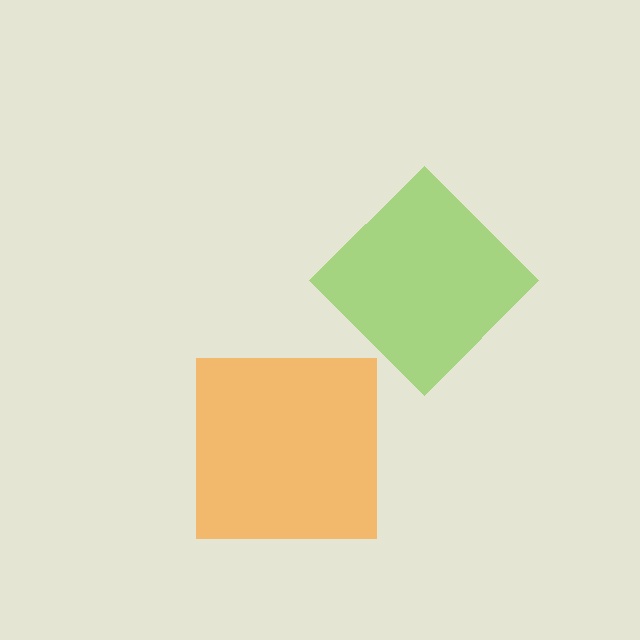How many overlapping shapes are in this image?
There are 2 overlapping shapes in the image.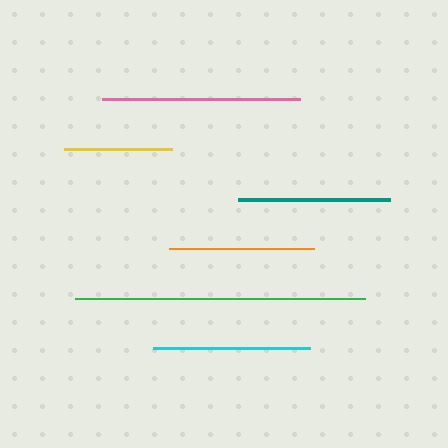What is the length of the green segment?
The green segment is approximately 290 pixels long.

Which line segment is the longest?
The green line is the longest at approximately 290 pixels.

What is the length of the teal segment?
The teal segment is approximately 152 pixels long.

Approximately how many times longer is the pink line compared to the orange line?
The pink line is approximately 1.4 times the length of the orange line.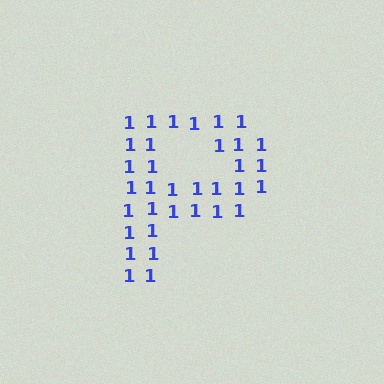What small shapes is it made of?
It is made of small digit 1's.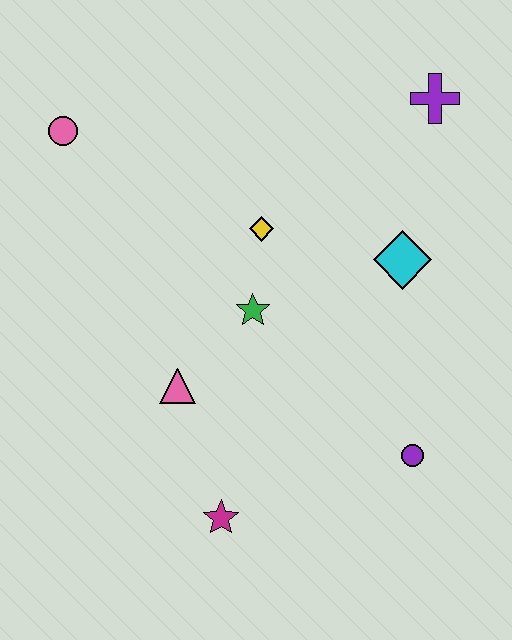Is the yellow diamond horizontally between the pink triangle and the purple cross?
Yes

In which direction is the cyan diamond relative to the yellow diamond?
The cyan diamond is to the right of the yellow diamond.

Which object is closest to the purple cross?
The cyan diamond is closest to the purple cross.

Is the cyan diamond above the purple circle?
Yes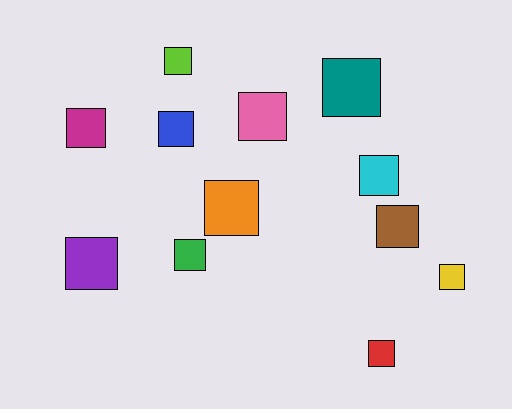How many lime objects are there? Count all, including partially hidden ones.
There is 1 lime object.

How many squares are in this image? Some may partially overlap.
There are 12 squares.